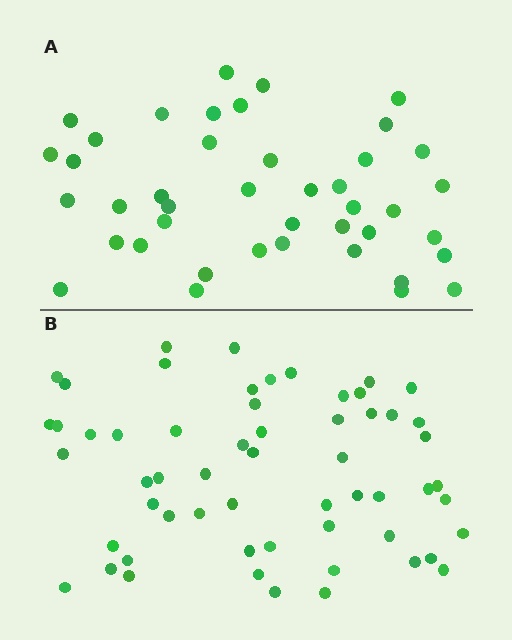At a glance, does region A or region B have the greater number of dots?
Region B (the bottom region) has more dots.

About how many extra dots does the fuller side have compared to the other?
Region B has approximately 15 more dots than region A.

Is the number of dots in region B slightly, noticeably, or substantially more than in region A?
Region B has noticeably more, but not dramatically so. The ratio is roughly 1.4 to 1.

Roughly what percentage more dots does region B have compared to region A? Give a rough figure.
About 40% more.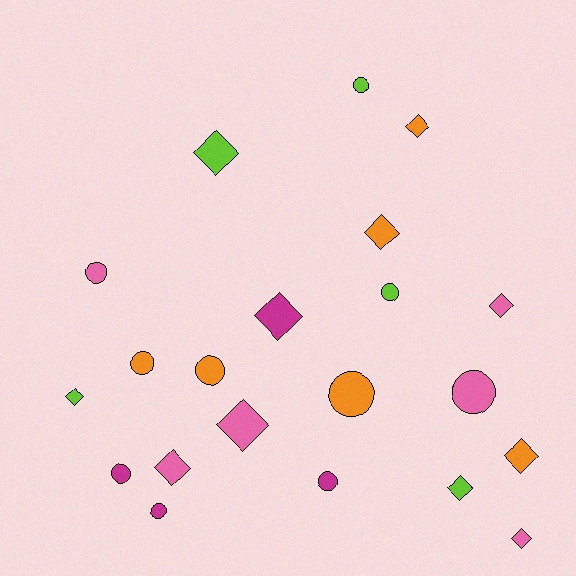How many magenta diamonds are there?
There is 1 magenta diamond.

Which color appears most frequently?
Pink, with 6 objects.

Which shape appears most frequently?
Diamond, with 11 objects.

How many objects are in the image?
There are 21 objects.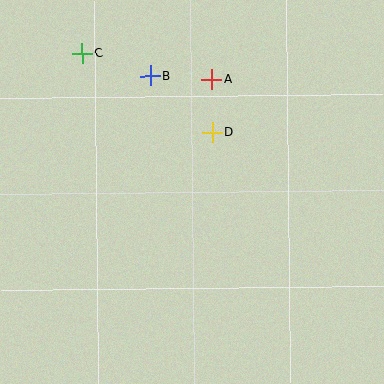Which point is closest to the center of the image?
Point D at (213, 132) is closest to the center.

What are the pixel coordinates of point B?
Point B is at (150, 76).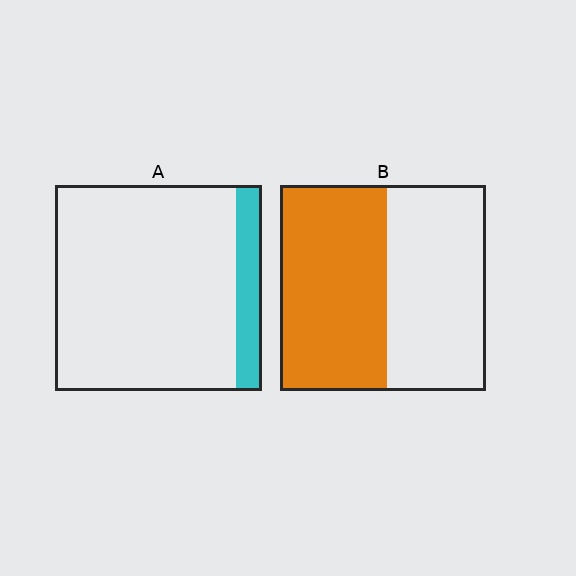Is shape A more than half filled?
No.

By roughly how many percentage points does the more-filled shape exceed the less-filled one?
By roughly 40 percentage points (B over A).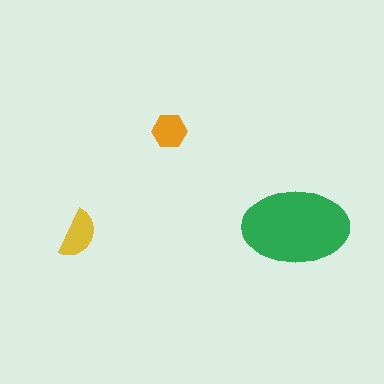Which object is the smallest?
The orange hexagon.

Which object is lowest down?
The yellow semicircle is bottommost.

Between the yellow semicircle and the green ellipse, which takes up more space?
The green ellipse.